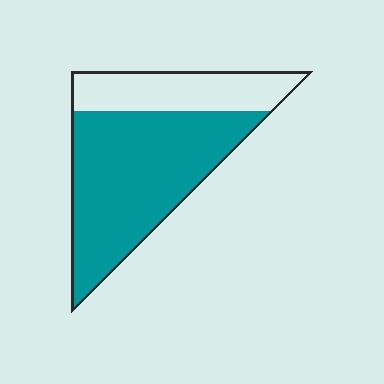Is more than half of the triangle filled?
Yes.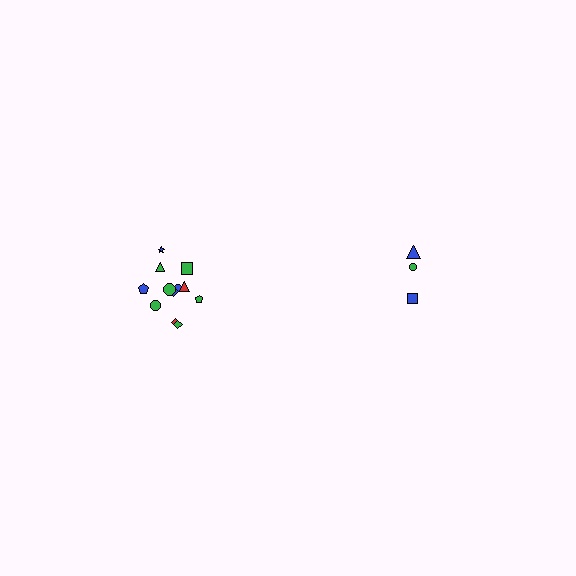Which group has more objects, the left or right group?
The left group.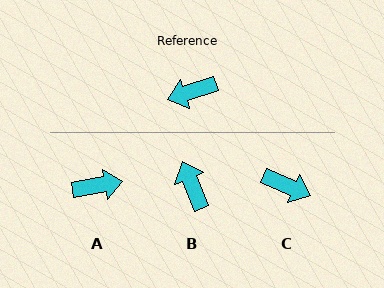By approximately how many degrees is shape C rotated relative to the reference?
Approximately 139 degrees counter-clockwise.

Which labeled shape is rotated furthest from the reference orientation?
A, about 172 degrees away.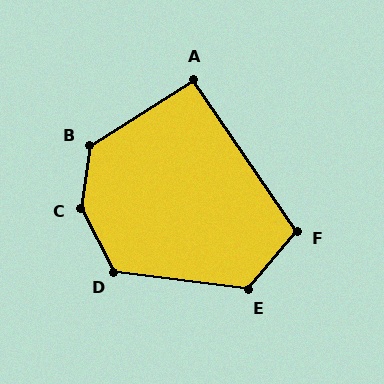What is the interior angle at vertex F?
Approximately 105 degrees (obtuse).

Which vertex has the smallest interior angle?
A, at approximately 92 degrees.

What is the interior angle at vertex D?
Approximately 124 degrees (obtuse).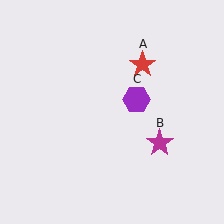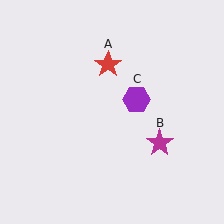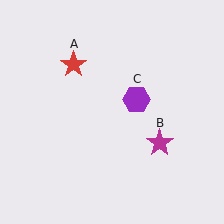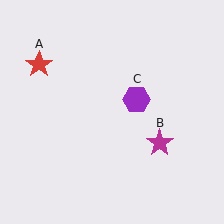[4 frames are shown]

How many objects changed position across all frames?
1 object changed position: red star (object A).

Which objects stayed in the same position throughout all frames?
Magenta star (object B) and purple hexagon (object C) remained stationary.